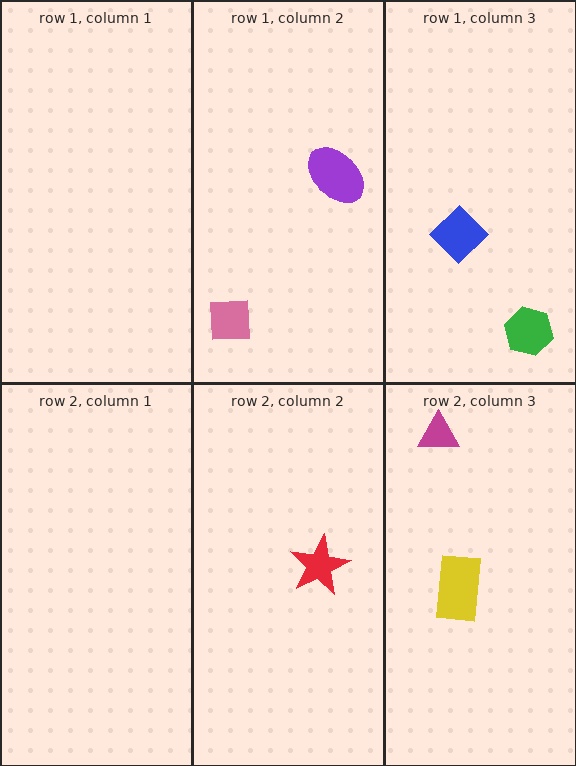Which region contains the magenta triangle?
The row 2, column 3 region.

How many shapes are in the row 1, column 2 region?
2.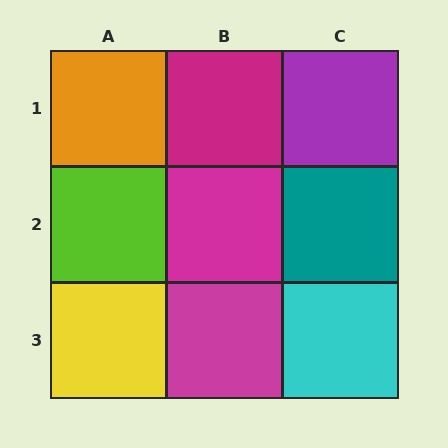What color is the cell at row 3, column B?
Magenta.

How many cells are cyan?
1 cell is cyan.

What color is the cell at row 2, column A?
Lime.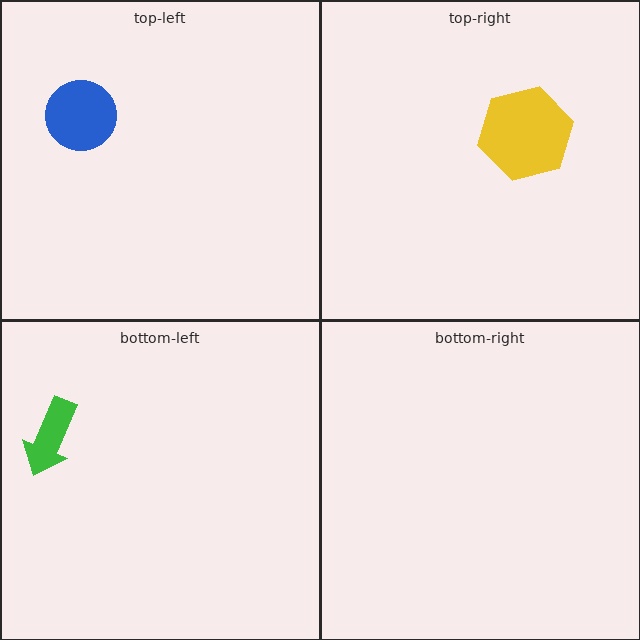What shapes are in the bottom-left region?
The green arrow.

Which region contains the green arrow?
The bottom-left region.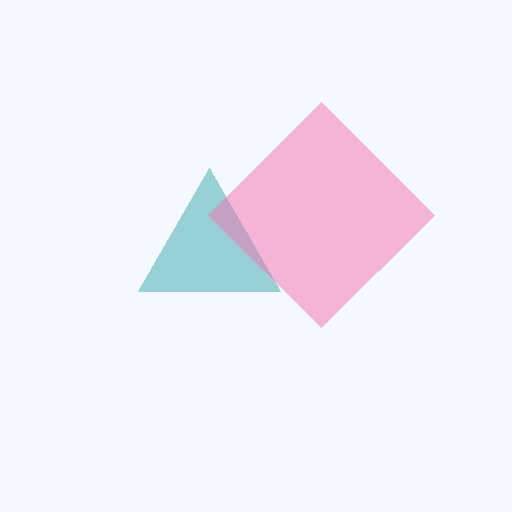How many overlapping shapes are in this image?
There are 2 overlapping shapes in the image.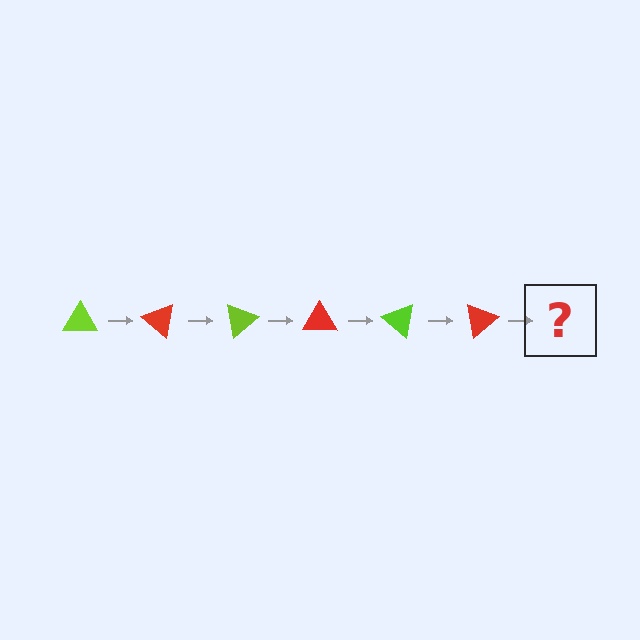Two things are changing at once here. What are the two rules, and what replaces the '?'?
The two rules are that it rotates 40 degrees each step and the color cycles through lime and red. The '?' should be a lime triangle, rotated 240 degrees from the start.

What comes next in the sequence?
The next element should be a lime triangle, rotated 240 degrees from the start.